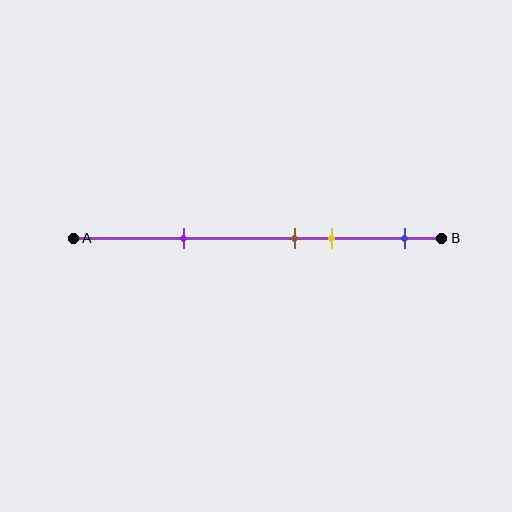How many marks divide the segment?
There are 4 marks dividing the segment.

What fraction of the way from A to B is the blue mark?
The blue mark is approximately 90% (0.9) of the way from A to B.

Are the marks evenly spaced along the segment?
No, the marks are not evenly spaced.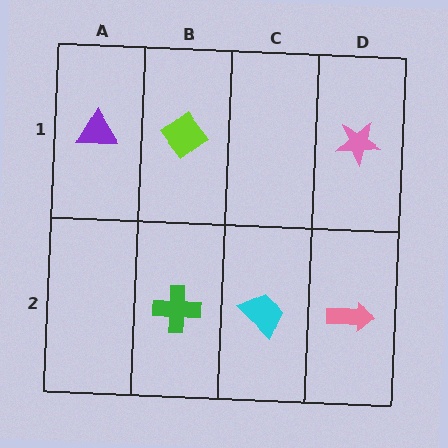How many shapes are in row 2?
3 shapes.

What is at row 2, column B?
A green cross.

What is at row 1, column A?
A purple triangle.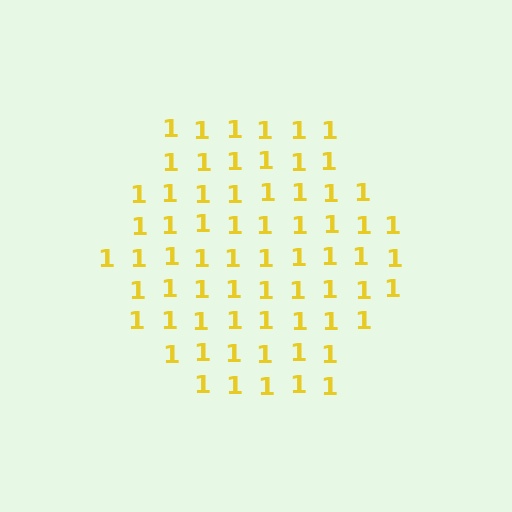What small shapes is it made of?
It is made of small digit 1's.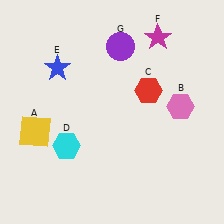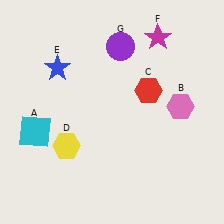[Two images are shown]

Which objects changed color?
A changed from yellow to cyan. D changed from cyan to yellow.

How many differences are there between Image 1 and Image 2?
There are 2 differences between the two images.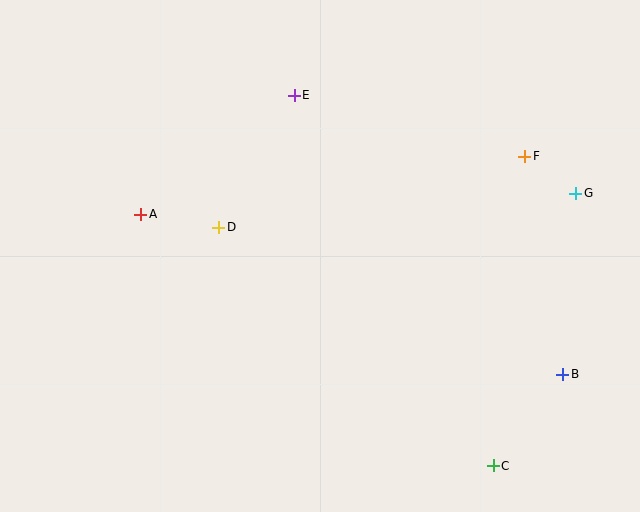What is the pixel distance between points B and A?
The distance between B and A is 451 pixels.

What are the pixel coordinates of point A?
Point A is at (141, 214).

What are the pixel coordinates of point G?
Point G is at (576, 193).